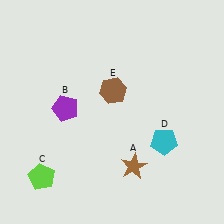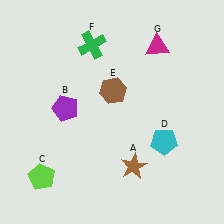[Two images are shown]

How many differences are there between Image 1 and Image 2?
There are 2 differences between the two images.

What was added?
A green cross (F), a magenta triangle (G) were added in Image 2.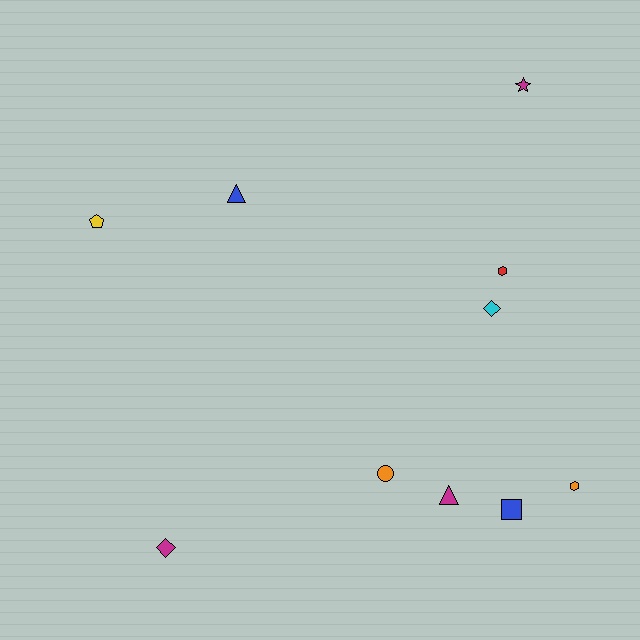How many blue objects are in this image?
There are 2 blue objects.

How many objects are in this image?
There are 10 objects.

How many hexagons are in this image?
There are 2 hexagons.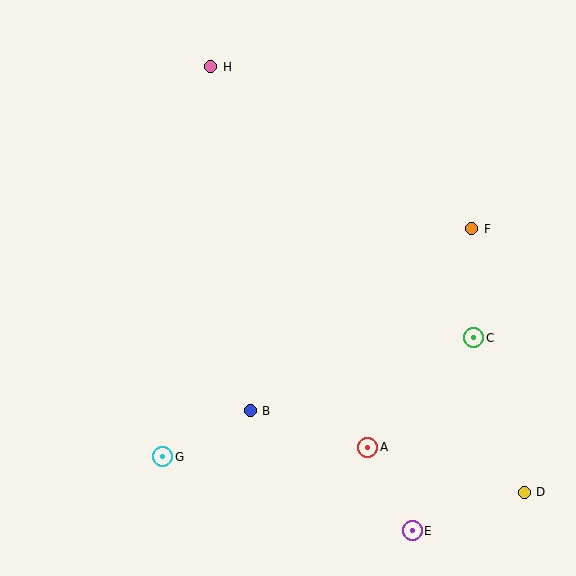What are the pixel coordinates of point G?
Point G is at (163, 457).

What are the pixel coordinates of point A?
Point A is at (368, 447).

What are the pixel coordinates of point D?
Point D is at (524, 492).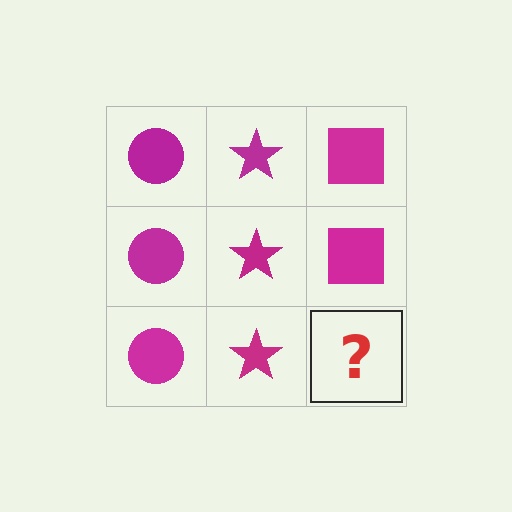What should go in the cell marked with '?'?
The missing cell should contain a magenta square.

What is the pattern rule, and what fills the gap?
The rule is that each column has a consistent shape. The gap should be filled with a magenta square.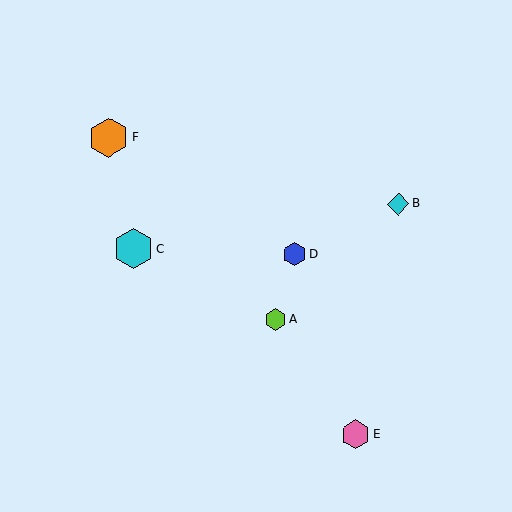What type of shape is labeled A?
Shape A is a lime hexagon.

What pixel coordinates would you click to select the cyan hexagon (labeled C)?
Click at (133, 249) to select the cyan hexagon C.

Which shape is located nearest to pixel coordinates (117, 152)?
The orange hexagon (labeled F) at (109, 138) is nearest to that location.